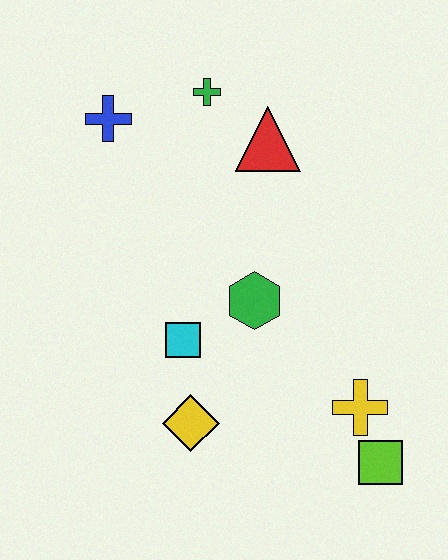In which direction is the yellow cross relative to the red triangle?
The yellow cross is below the red triangle.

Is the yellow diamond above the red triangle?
No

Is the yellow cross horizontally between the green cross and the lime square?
Yes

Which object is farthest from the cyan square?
The green cross is farthest from the cyan square.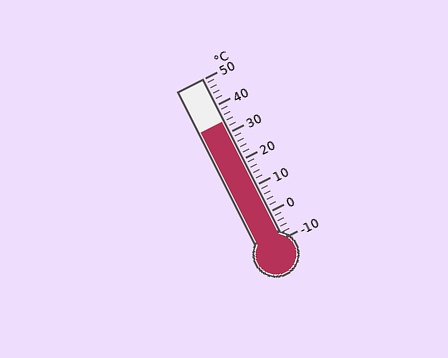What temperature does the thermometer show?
The thermometer shows approximately 34°C.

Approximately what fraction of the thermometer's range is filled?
The thermometer is filled to approximately 75% of its range.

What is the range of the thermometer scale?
The thermometer scale ranges from -10°C to 50°C.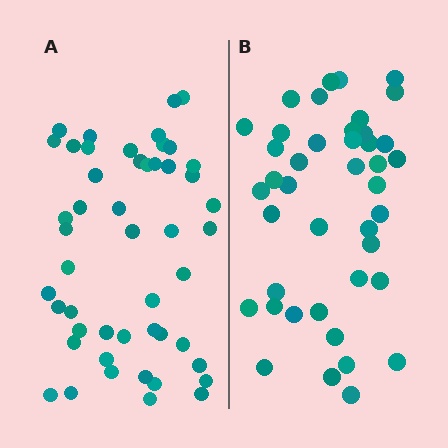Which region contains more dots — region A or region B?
Region A (the left region) has more dots.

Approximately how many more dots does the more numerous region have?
Region A has roughly 8 or so more dots than region B.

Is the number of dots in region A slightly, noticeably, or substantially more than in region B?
Region A has only slightly more — the two regions are fairly close. The ratio is roughly 1.2 to 1.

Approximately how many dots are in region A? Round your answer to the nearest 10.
About 50 dots. (The exact count is 49, which rounds to 50.)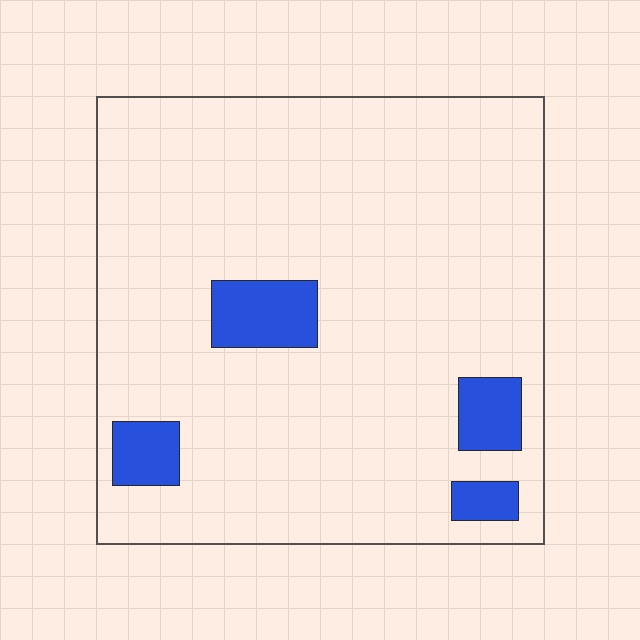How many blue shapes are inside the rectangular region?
4.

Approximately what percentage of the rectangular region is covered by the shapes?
Approximately 10%.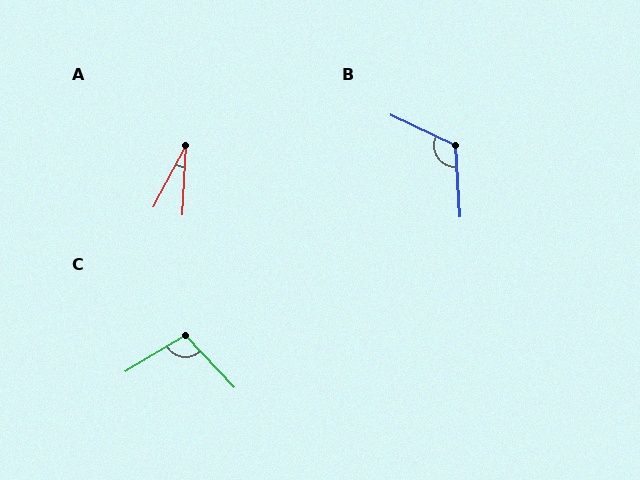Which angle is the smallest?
A, at approximately 25 degrees.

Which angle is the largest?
B, at approximately 119 degrees.